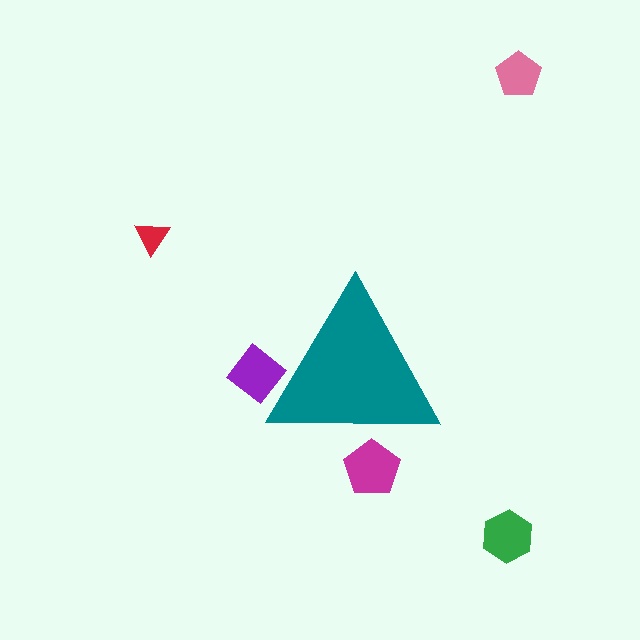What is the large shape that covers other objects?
A teal triangle.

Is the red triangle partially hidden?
No, the red triangle is fully visible.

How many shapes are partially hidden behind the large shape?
2 shapes are partially hidden.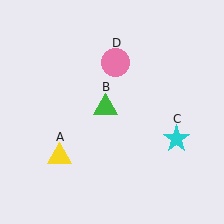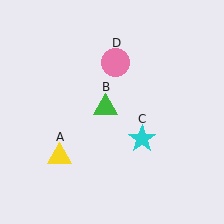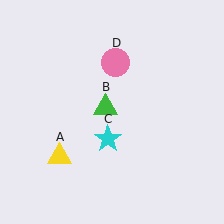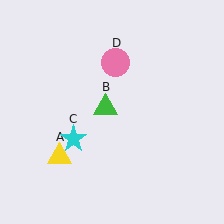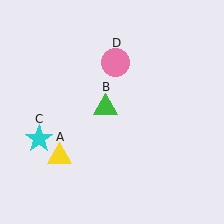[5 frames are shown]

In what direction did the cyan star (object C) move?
The cyan star (object C) moved left.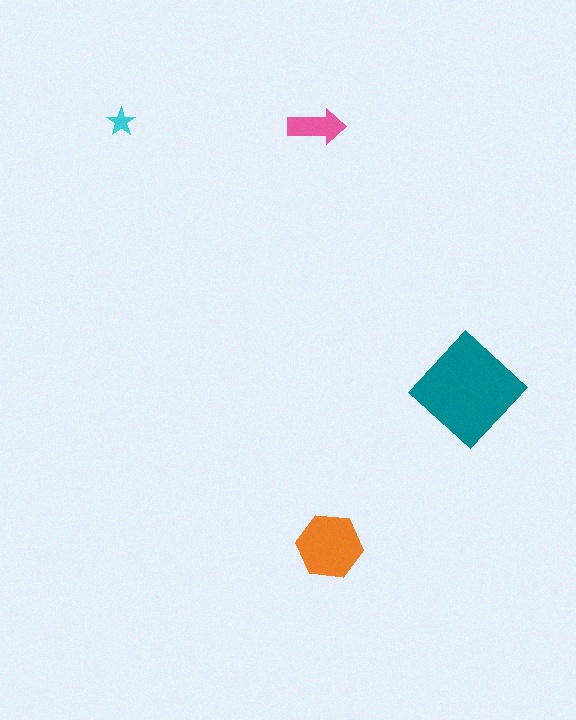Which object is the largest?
The teal diamond.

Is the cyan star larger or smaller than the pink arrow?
Smaller.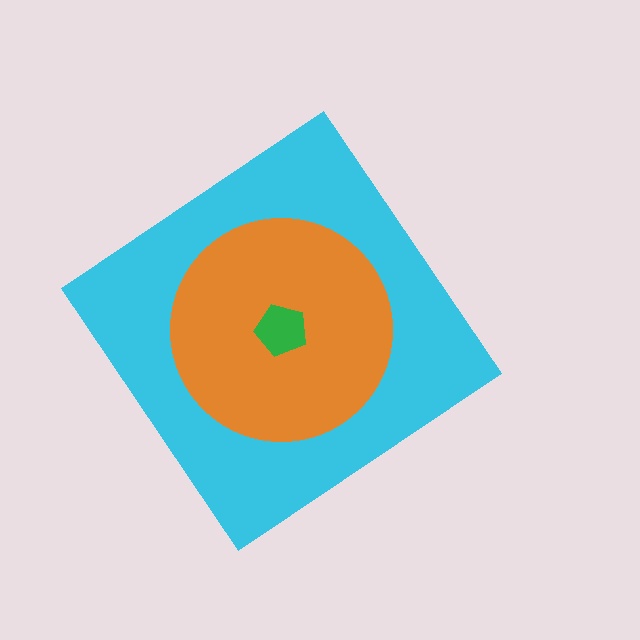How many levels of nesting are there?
3.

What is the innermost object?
The green pentagon.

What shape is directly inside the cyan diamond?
The orange circle.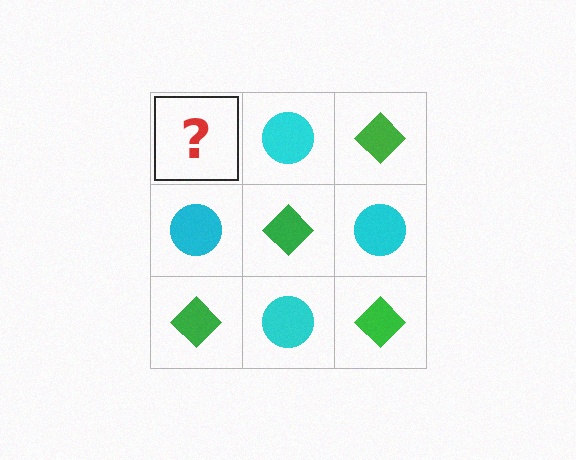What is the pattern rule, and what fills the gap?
The rule is that it alternates green diamond and cyan circle in a checkerboard pattern. The gap should be filled with a green diamond.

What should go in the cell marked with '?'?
The missing cell should contain a green diamond.